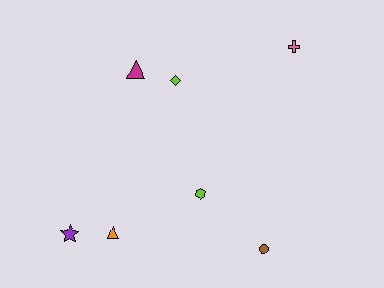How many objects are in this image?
There are 7 objects.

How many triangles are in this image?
There are 2 triangles.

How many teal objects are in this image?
There are no teal objects.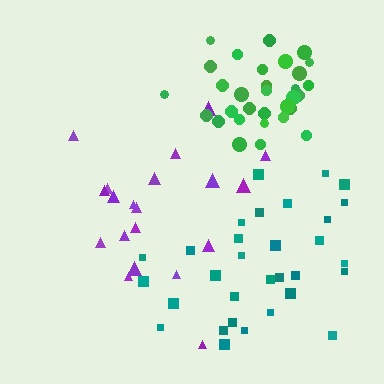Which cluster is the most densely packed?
Green.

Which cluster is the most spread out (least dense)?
Purple.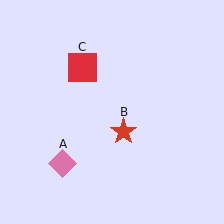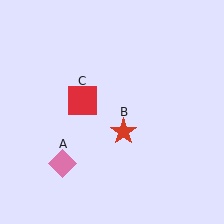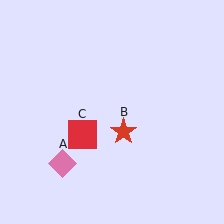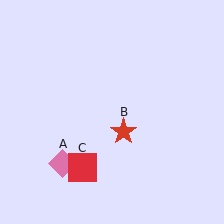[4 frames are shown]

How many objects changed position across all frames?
1 object changed position: red square (object C).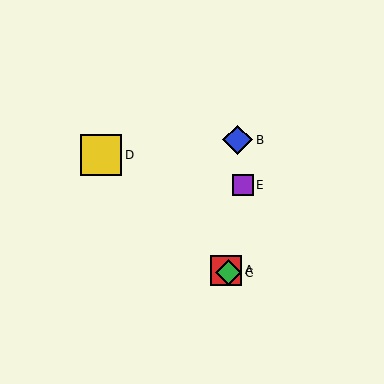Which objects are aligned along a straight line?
Objects A, C, D are aligned along a straight line.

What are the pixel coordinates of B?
Object B is at (238, 140).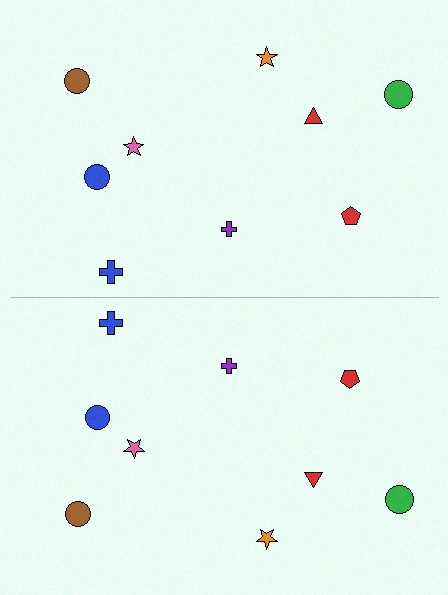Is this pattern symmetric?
Yes, this pattern has bilateral (reflection) symmetry.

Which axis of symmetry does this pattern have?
The pattern has a horizontal axis of symmetry running through the center of the image.